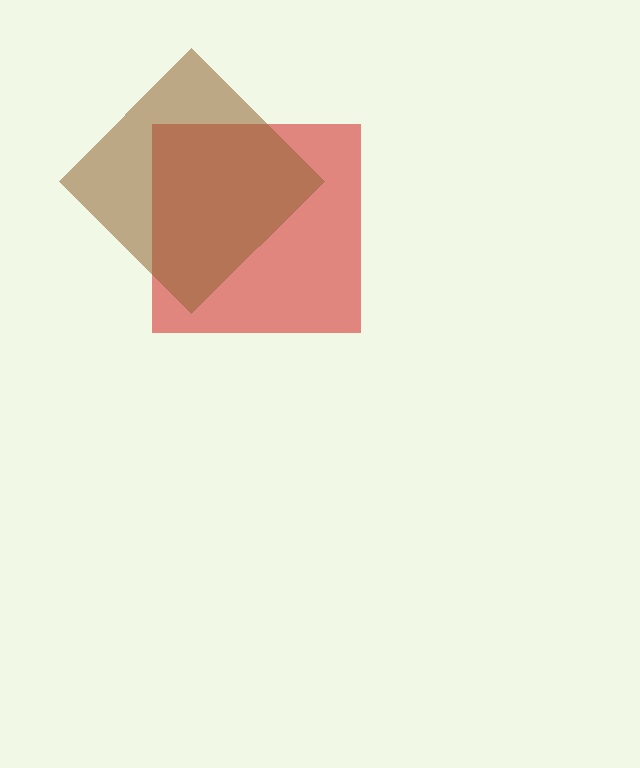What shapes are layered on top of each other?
The layered shapes are: a red square, a brown diamond.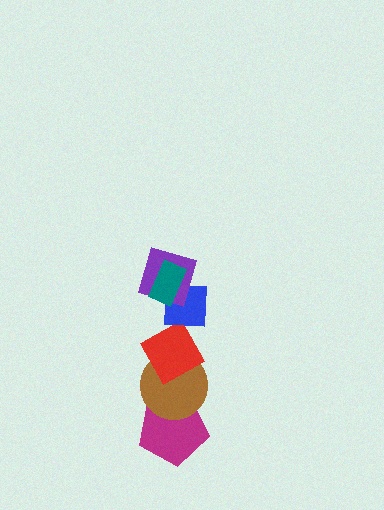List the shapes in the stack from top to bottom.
From top to bottom: the teal rectangle, the purple square, the blue square, the red diamond, the brown circle, the magenta pentagon.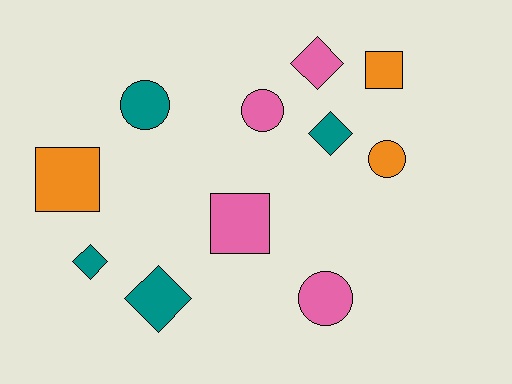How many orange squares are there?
There are 2 orange squares.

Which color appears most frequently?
Pink, with 4 objects.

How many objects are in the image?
There are 11 objects.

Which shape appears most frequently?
Diamond, with 4 objects.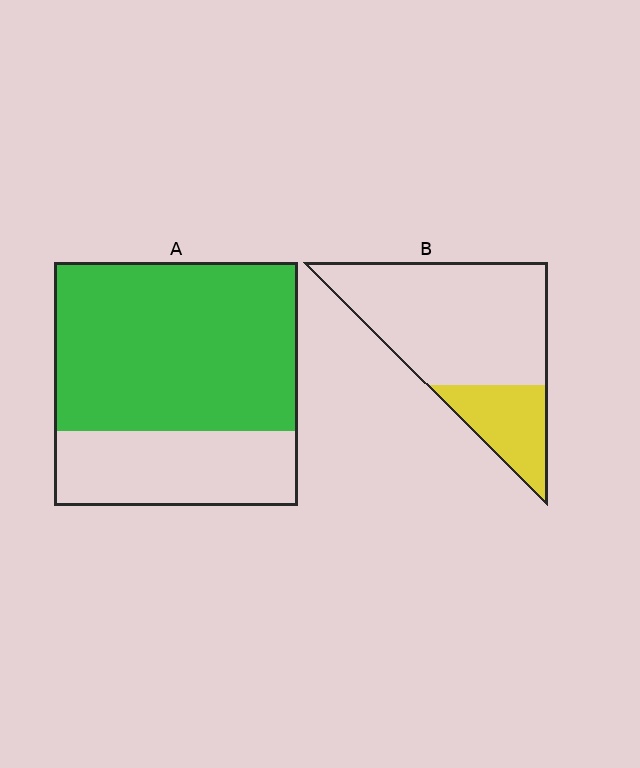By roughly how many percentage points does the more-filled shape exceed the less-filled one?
By roughly 45 percentage points (A over B).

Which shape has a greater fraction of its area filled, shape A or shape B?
Shape A.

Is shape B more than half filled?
No.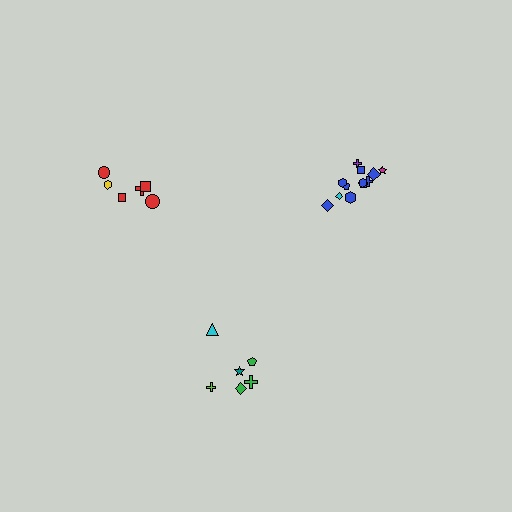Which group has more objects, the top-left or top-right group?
The top-right group.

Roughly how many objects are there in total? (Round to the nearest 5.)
Roughly 25 objects in total.